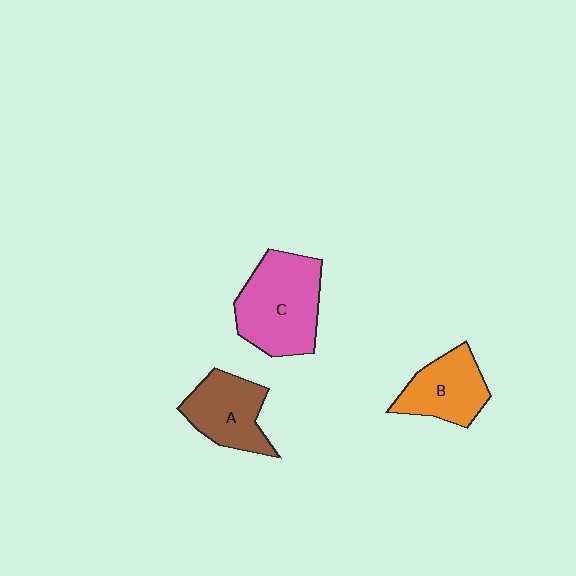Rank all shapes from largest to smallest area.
From largest to smallest: C (pink), A (brown), B (orange).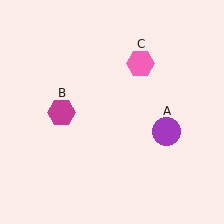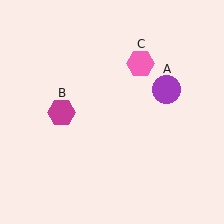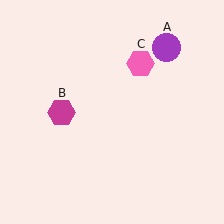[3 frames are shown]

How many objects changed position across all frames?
1 object changed position: purple circle (object A).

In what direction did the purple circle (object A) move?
The purple circle (object A) moved up.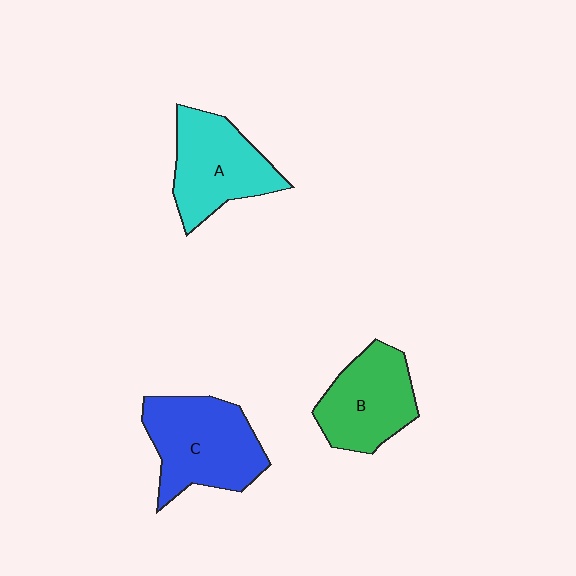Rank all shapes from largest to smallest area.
From largest to smallest: C (blue), A (cyan), B (green).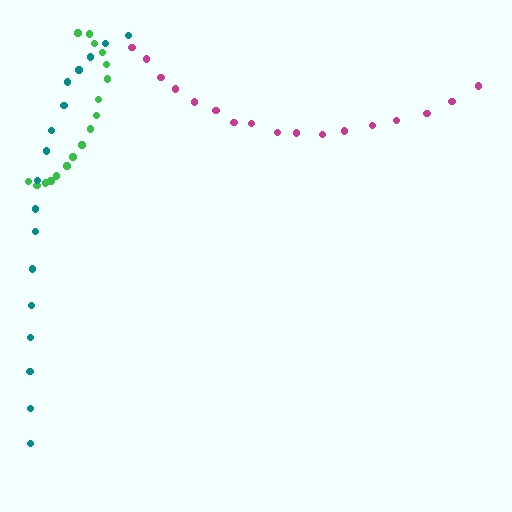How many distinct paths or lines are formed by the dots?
There are 3 distinct paths.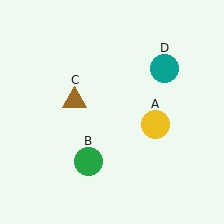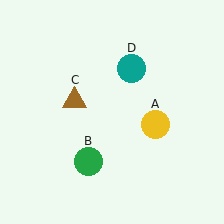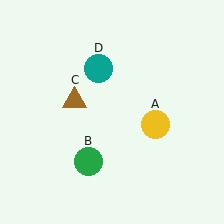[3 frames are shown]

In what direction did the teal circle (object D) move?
The teal circle (object D) moved left.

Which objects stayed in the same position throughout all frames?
Yellow circle (object A) and green circle (object B) and brown triangle (object C) remained stationary.